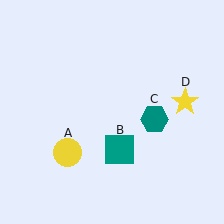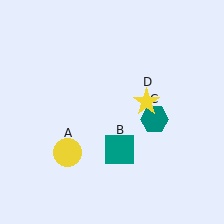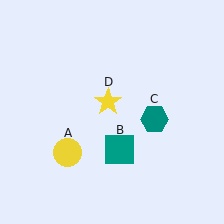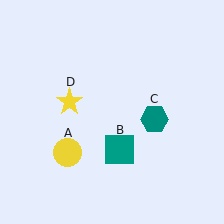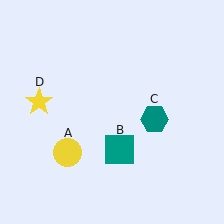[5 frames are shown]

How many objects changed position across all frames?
1 object changed position: yellow star (object D).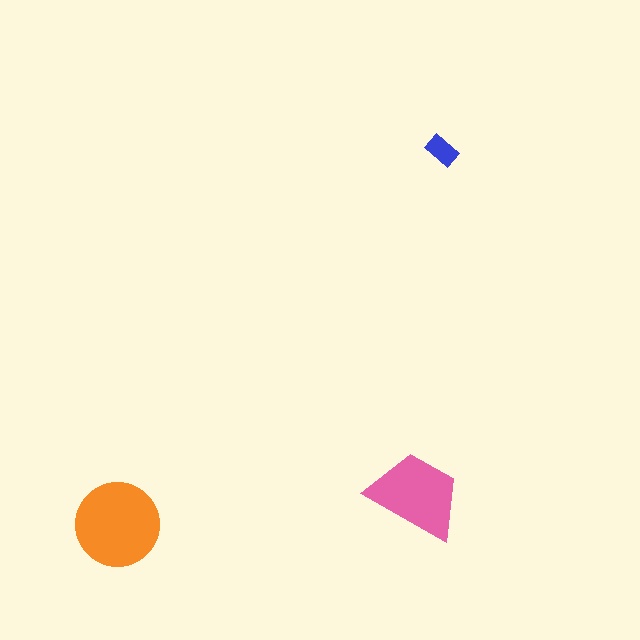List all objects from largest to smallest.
The orange circle, the pink trapezoid, the blue rectangle.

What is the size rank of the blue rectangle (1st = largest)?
3rd.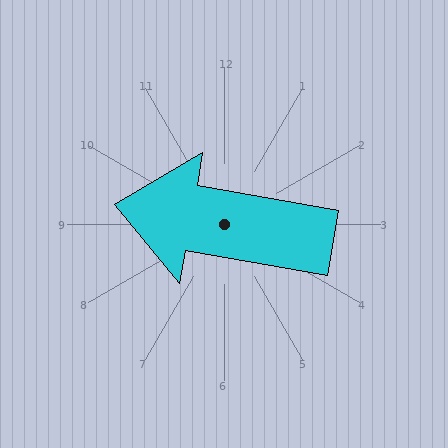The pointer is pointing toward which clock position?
Roughly 9 o'clock.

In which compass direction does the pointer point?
West.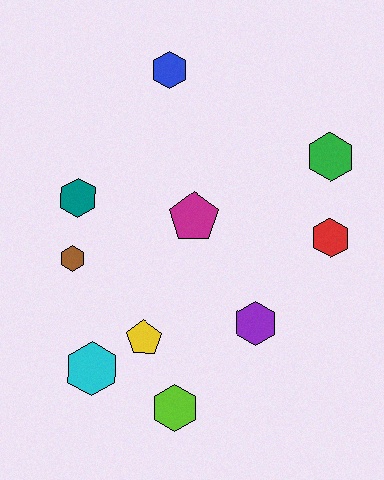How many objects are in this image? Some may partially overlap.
There are 10 objects.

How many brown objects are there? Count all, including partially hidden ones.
There is 1 brown object.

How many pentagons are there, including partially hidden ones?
There are 2 pentagons.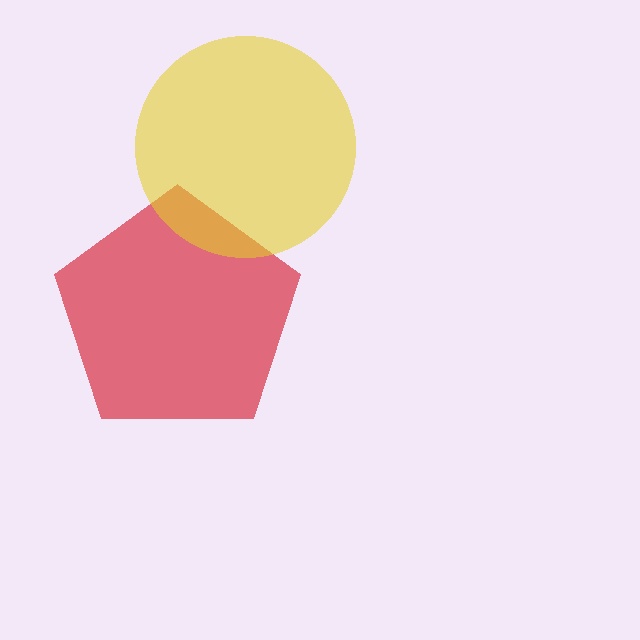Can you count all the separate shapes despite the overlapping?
Yes, there are 2 separate shapes.